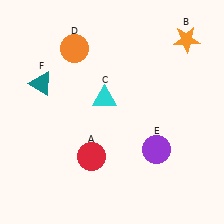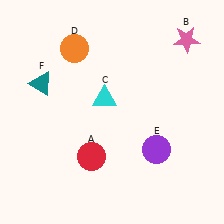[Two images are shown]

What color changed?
The star (B) changed from orange in Image 1 to pink in Image 2.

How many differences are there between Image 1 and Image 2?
There is 1 difference between the two images.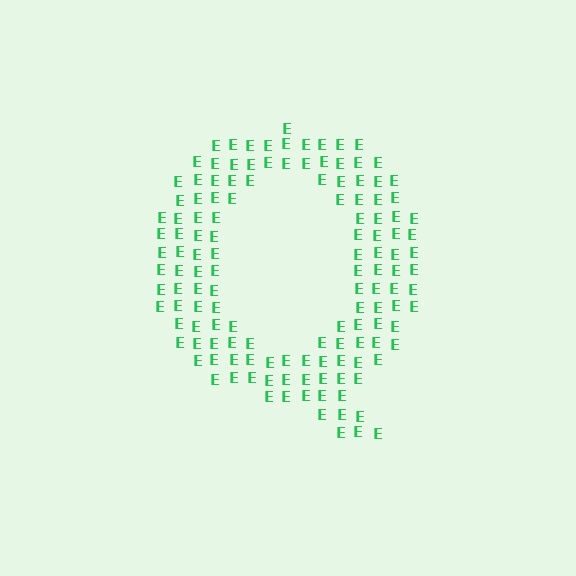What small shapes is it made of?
It is made of small letter E's.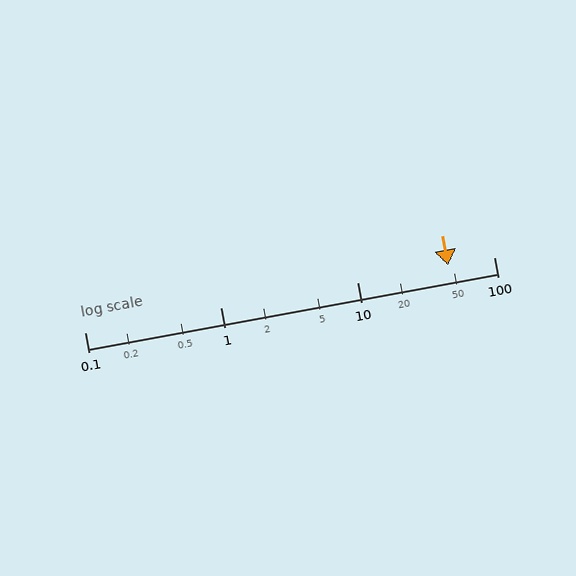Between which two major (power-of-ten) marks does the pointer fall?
The pointer is between 10 and 100.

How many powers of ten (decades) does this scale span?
The scale spans 3 decades, from 0.1 to 100.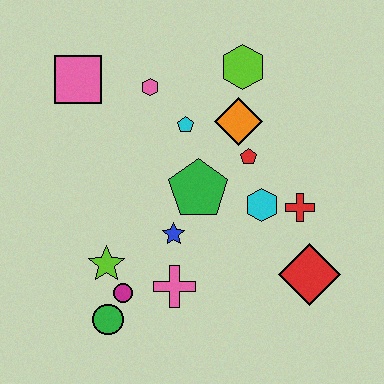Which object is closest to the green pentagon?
The blue star is closest to the green pentagon.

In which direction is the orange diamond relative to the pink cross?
The orange diamond is above the pink cross.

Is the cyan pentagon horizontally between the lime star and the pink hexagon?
No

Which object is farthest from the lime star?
The lime hexagon is farthest from the lime star.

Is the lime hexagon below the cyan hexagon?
No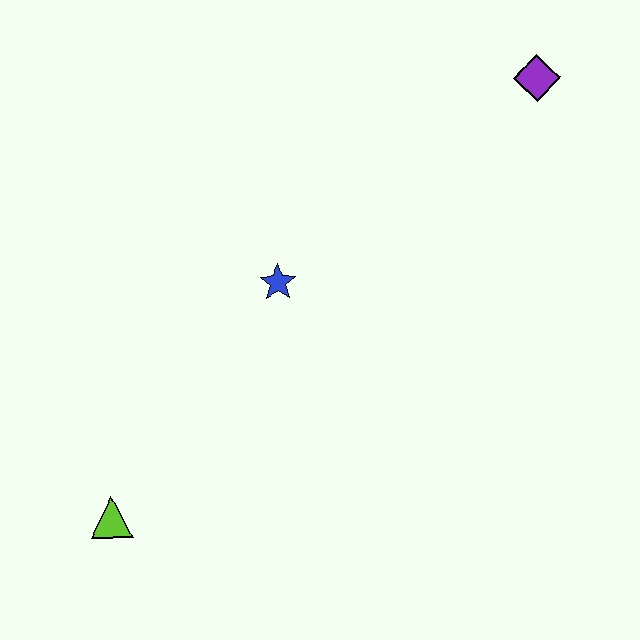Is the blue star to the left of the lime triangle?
No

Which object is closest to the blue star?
The lime triangle is closest to the blue star.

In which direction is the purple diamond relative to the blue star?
The purple diamond is to the right of the blue star.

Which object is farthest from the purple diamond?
The lime triangle is farthest from the purple diamond.